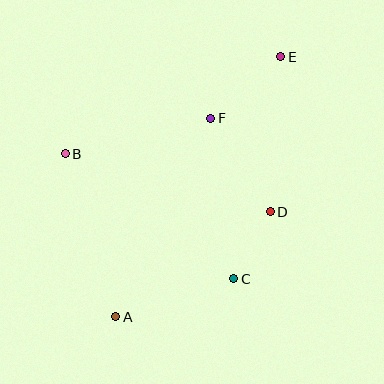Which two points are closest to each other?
Points C and D are closest to each other.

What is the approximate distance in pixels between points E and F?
The distance between E and F is approximately 93 pixels.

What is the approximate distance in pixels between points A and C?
The distance between A and C is approximately 124 pixels.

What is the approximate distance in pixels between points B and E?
The distance between B and E is approximately 236 pixels.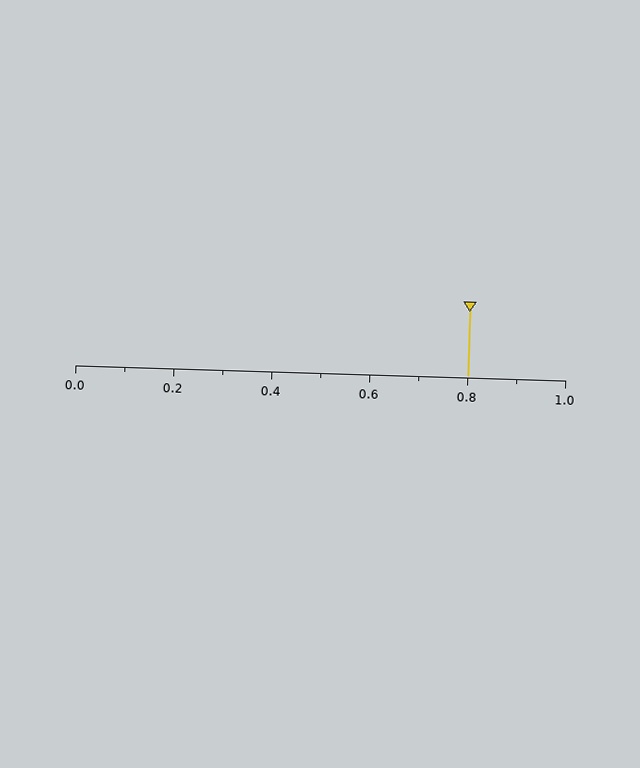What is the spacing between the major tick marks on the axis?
The major ticks are spaced 0.2 apart.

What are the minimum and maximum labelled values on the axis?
The axis runs from 0.0 to 1.0.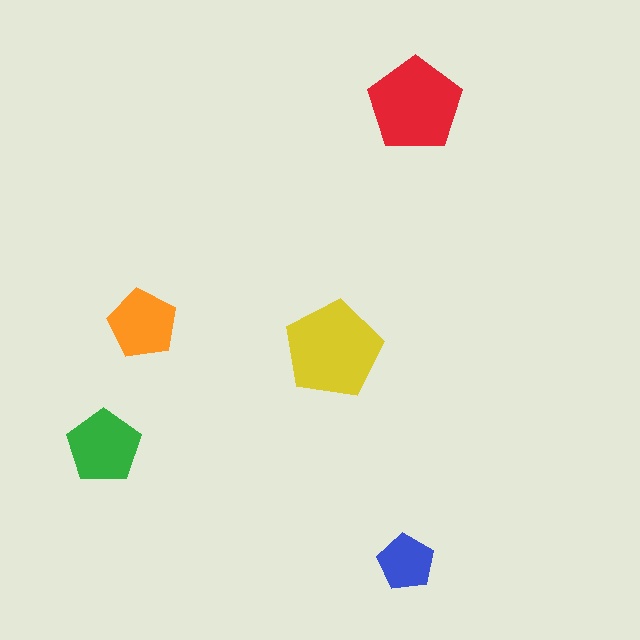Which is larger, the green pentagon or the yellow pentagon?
The yellow one.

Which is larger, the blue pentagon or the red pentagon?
The red one.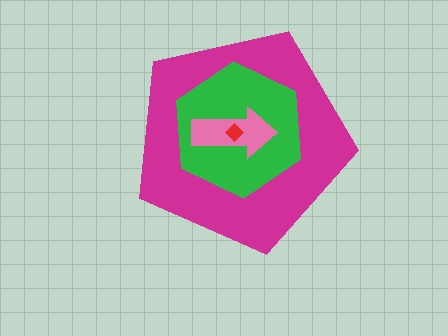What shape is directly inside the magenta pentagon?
The green hexagon.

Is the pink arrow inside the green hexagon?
Yes.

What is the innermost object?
The red diamond.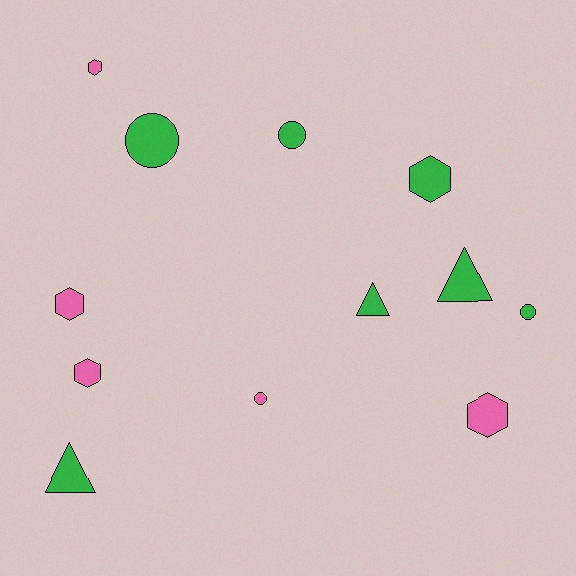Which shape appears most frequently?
Hexagon, with 5 objects.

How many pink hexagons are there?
There are 4 pink hexagons.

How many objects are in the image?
There are 12 objects.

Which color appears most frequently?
Green, with 7 objects.